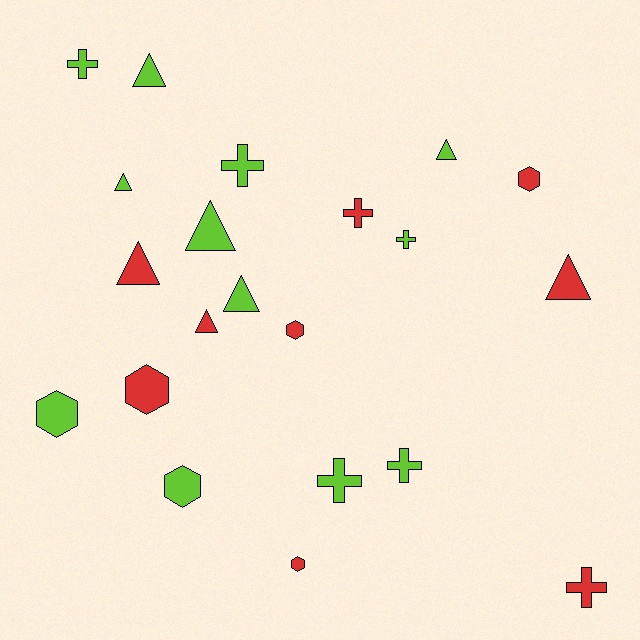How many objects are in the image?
There are 21 objects.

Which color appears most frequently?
Lime, with 12 objects.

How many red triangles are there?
There are 3 red triangles.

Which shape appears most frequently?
Triangle, with 8 objects.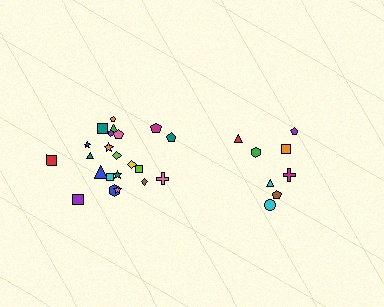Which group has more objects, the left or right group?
The left group.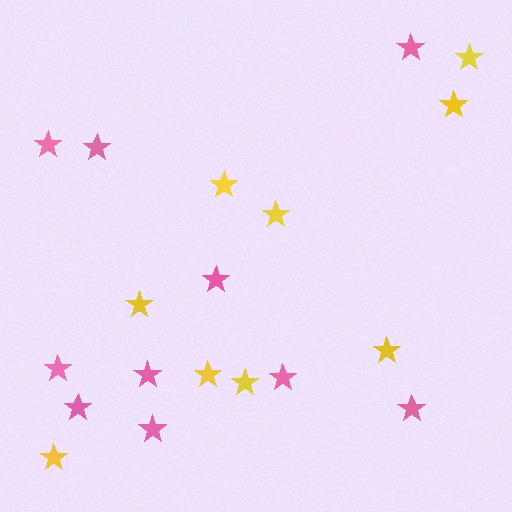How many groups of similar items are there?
There are 2 groups: one group of yellow stars (9) and one group of pink stars (10).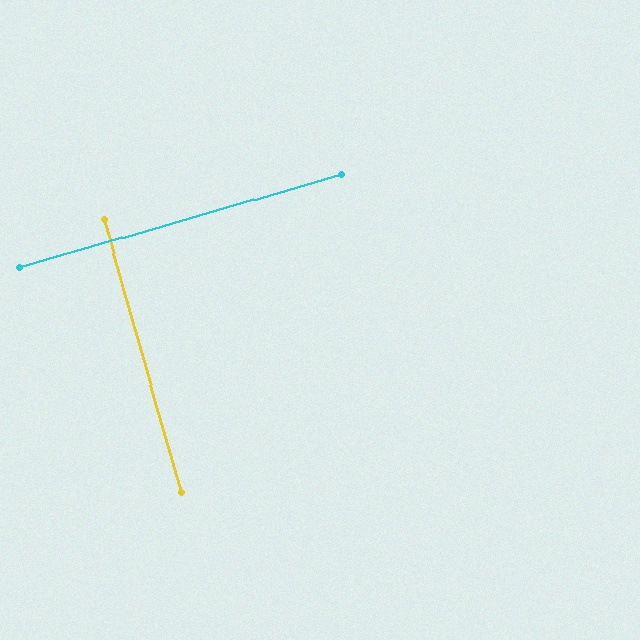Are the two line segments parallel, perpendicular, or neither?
Perpendicular — they meet at approximately 90°.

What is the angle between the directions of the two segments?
Approximately 90 degrees.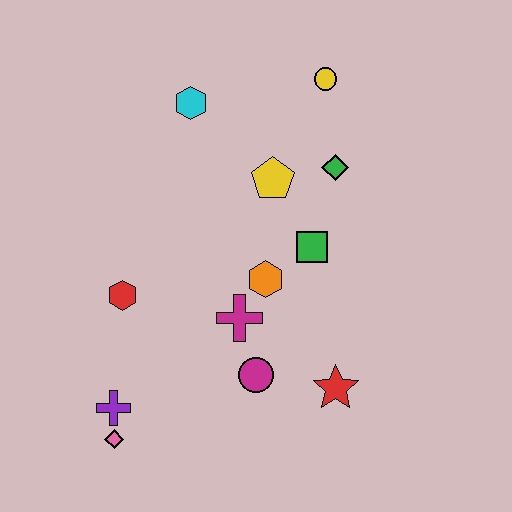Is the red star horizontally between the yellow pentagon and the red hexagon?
No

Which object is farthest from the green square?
The pink diamond is farthest from the green square.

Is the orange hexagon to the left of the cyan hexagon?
No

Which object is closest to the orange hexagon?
The magenta cross is closest to the orange hexagon.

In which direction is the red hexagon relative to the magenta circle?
The red hexagon is to the left of the magenta circle.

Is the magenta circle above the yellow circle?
No